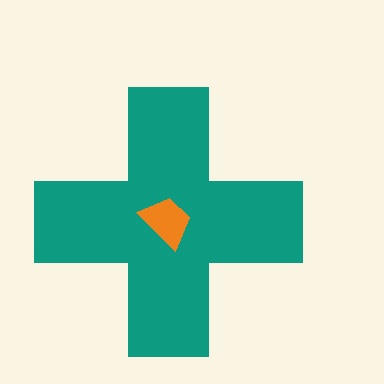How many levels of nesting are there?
2.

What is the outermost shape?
The teal cross.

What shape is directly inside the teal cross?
The orange trapezoid.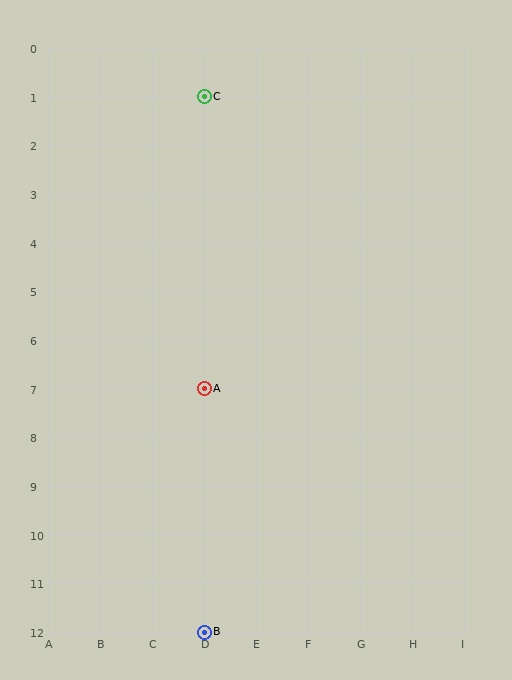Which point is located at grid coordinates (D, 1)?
Point C is at (D, 1).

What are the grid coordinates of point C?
Point C is at grid coordinates (D, 1).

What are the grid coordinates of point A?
Point A is at grid coordinates (D, 7).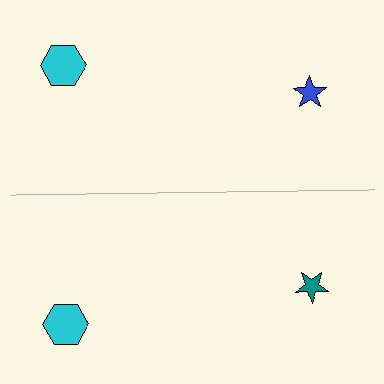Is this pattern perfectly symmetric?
No, the pattern is not perfectly symmetric. The teal star on the bottom side breaks the symmetry — its mirror counterpart is blue.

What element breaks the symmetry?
The teal star on the bottom side breaks the symmetry — its mirror counterpart is blue.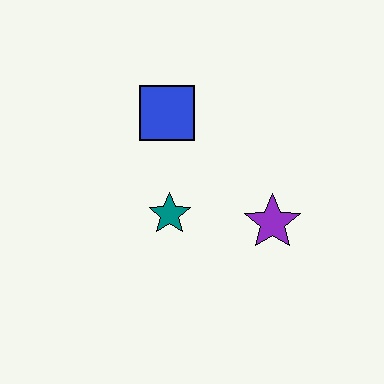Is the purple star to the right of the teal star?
Yes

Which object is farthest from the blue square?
The purple star is farthest from the blue square.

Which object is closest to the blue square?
The teal star is closest to the blue square.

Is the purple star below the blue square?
Yes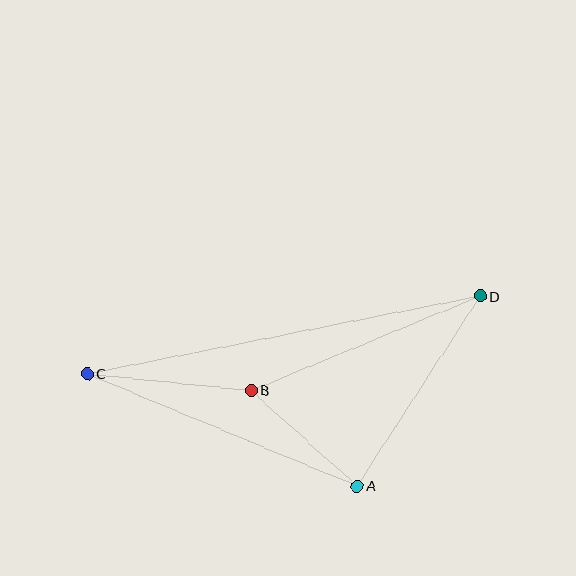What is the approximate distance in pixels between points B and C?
The distance between B and C is approximately 164 pixels.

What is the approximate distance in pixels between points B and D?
The distance between B and D is approximately 248 pixels.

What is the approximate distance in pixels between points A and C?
The distance between A and C is approximately 293 pixels.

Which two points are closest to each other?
Points A and B are closest to each other.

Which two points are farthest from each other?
Points C and D are farthest from each other.